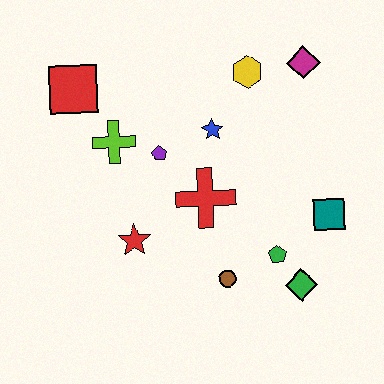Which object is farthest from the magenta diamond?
The red star is farthest from the magenta diamond.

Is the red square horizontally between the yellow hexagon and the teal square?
No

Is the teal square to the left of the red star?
No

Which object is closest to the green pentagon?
The green diamond is closest to the green pentagon.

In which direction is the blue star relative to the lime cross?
The blue star is to the right of the lime cross.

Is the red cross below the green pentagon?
No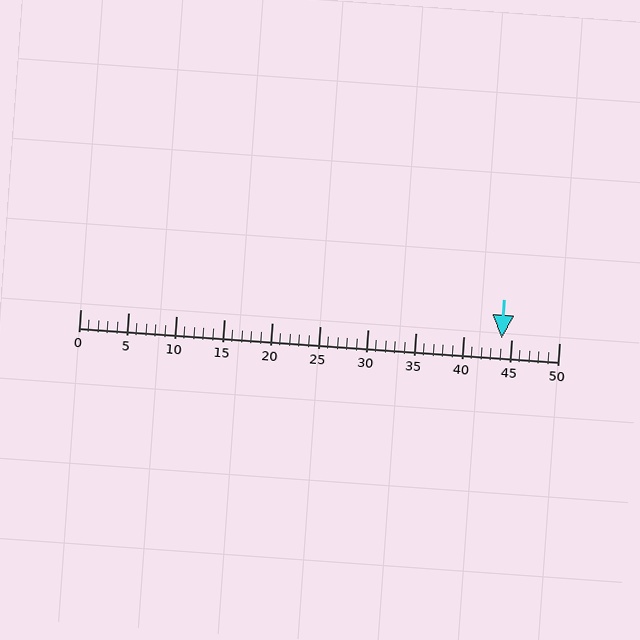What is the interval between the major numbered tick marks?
The major tick marks are spaced 5 units apart.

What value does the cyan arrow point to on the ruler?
The cyan arrow points to approximately 44.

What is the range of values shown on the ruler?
The ruler shows values from 0 to 50.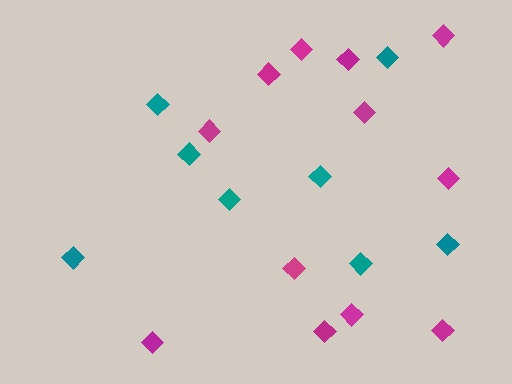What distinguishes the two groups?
There are 2 groups: one group of teal diamonds (8) and one group of magenta diamonds (12).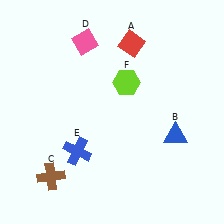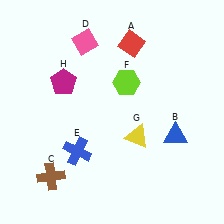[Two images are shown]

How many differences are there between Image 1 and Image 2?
There are 2 differences between the two images.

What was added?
A yellow triangle (G), a magenta pentagon (H) were added in Image 2.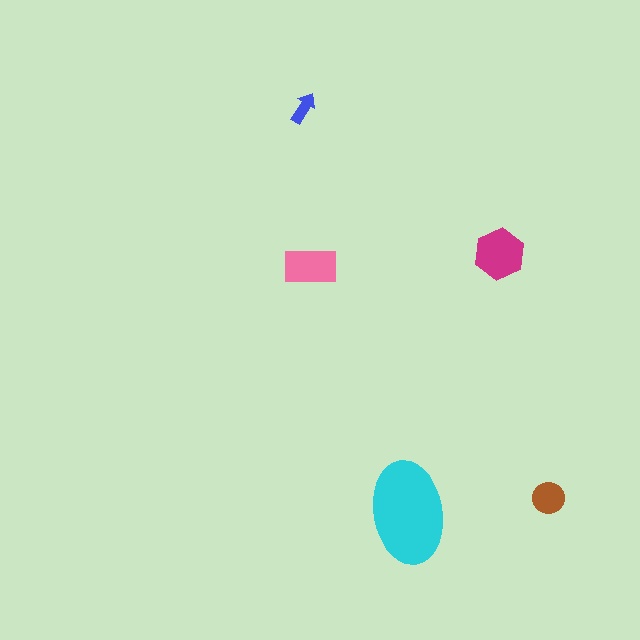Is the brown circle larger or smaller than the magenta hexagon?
Smaller.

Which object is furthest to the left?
The blue arrow is leftmost.